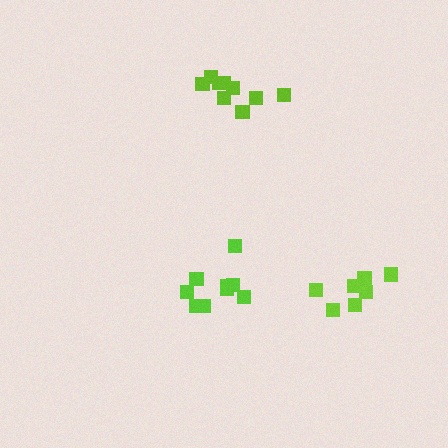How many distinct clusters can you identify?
There are 3 distinct clusters.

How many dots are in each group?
Group 1: 7 dots, Group 2: 9 dots, Group 3: 9 dots (25 total).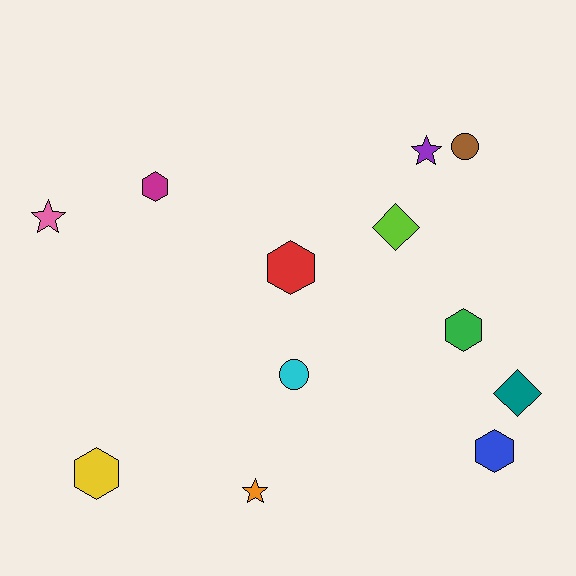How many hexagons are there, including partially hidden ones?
There are 5 hexagons.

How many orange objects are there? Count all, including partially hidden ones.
There is 1 orange object.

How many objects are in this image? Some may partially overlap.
There are 12 objects.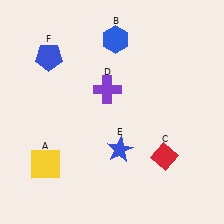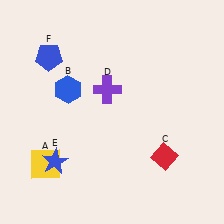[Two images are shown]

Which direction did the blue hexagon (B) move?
The blue hexagon (B) moved down.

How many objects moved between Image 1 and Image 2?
2 objects moved between the two images.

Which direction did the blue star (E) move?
The blue star (E) moved left.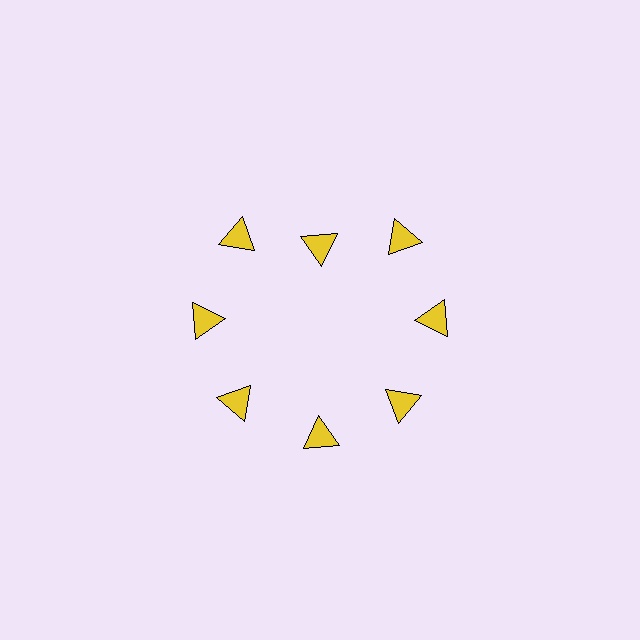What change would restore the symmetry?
The symmetry would be restored by moving it outward, back onto the ring so that all 8 triangles sit at equal angles and equal distance from the center.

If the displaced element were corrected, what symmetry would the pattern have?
It would have 8-fold rotational symmetry — the pattern would map onto itself every 45 degrees.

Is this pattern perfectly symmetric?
No. The 8 yellow triangles are arranged in a ring, but one element near the 12 o'clock position is pulled inward toward the center, breaking the 8-fold rotational symmetry.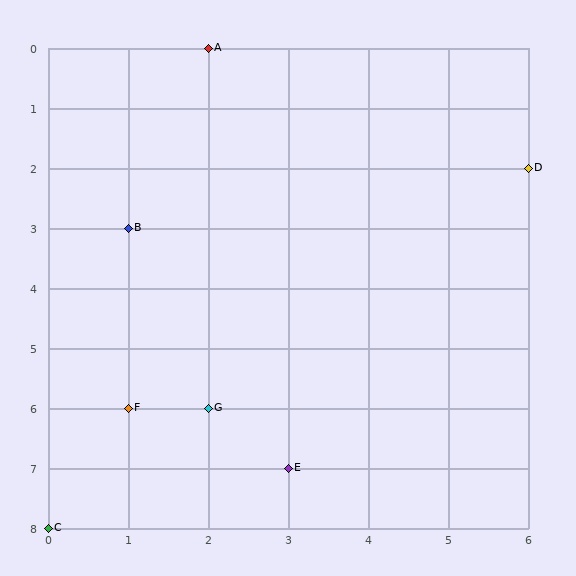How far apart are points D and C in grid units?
Points D and C are 6 columns and 6 rows apart (about 8.5 grid units diagonally).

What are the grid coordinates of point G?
Point G is at grid coordinates (2, 6).